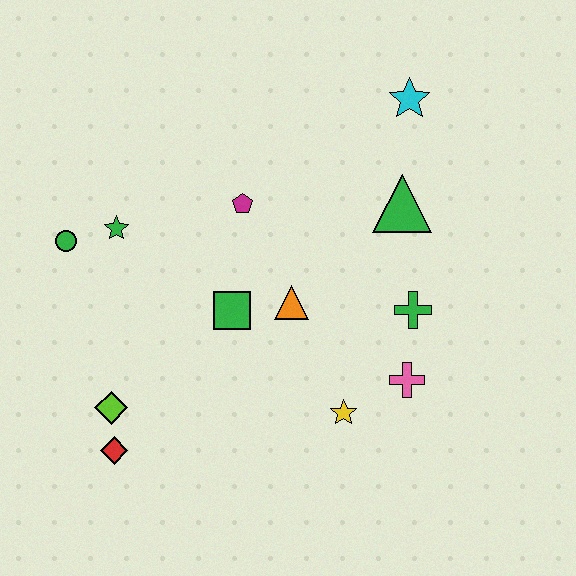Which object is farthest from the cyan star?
The red diamond is farthest from the cyan star.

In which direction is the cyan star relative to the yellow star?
The cyan star is above the yellow star.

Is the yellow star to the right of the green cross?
No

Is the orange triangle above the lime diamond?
Yes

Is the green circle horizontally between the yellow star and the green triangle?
No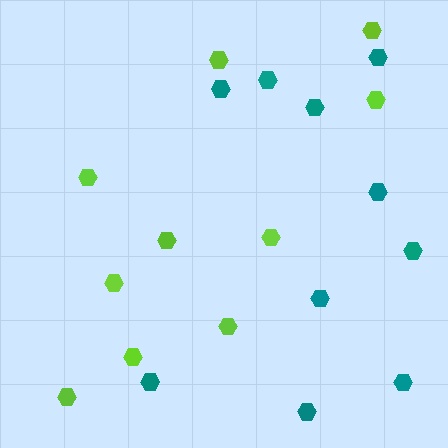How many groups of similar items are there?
There are 2 groups: one group of teal hexagons (10) and one group of lime hexagons (10).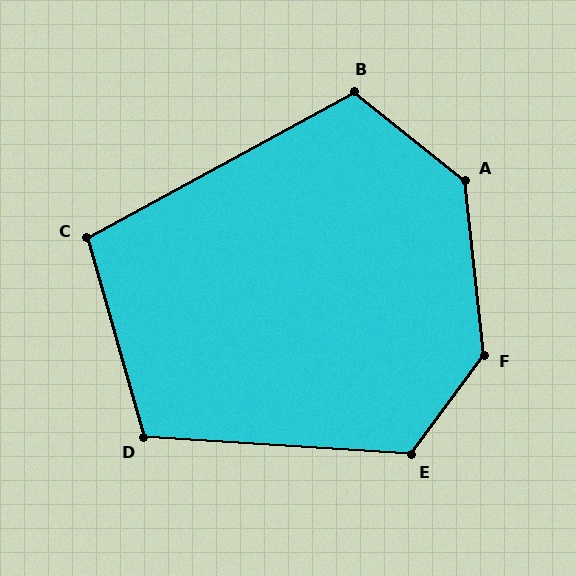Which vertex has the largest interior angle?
F, at approximately 138 degrees.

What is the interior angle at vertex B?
Approximately 113 degrees (obtuse).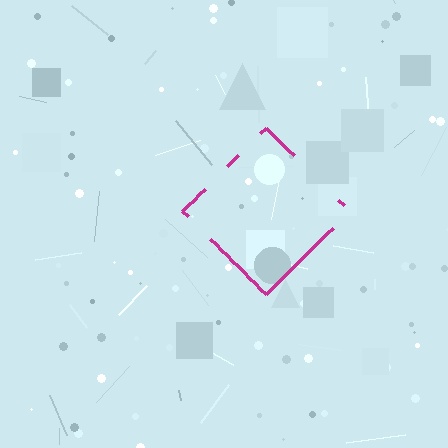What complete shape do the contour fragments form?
The contour fragments form a diamond.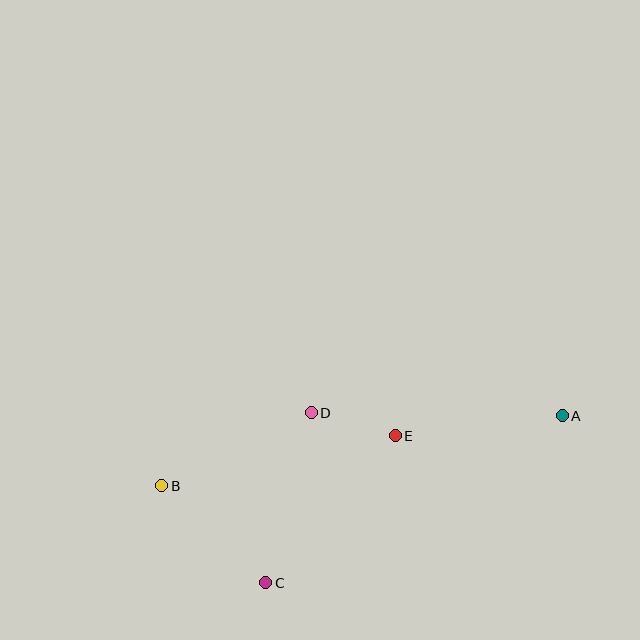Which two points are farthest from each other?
Points A and B are farthest from each other.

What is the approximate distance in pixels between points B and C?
The distance between B and C is approximately 142 pixels.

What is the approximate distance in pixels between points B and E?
The distance between B and E is approximately 239 pixels.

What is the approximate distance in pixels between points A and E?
The distance between A and E is approximately 168 pixels.